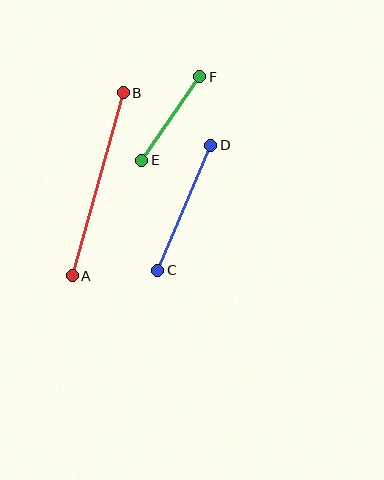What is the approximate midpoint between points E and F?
The midpoint is at approximately (171, 118) pixels.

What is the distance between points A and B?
The distance is approximately 190 pixels.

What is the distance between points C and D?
The distance is approximately 135 pixels.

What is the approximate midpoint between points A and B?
The midpoint is at approximately (98, 184) pixels.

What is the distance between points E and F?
The distance is approximately 101 pixels.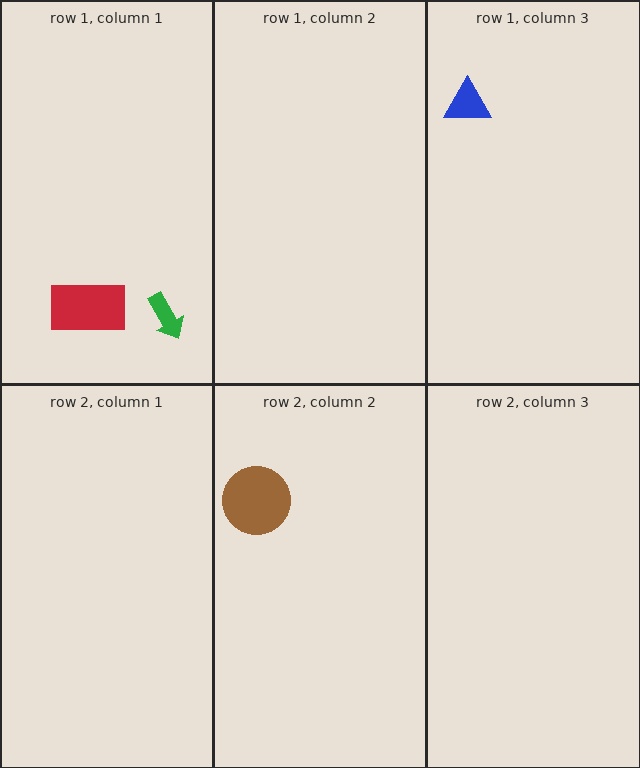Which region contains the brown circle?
The row 2, column 2 region.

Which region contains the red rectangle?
The row 1, column 1 region.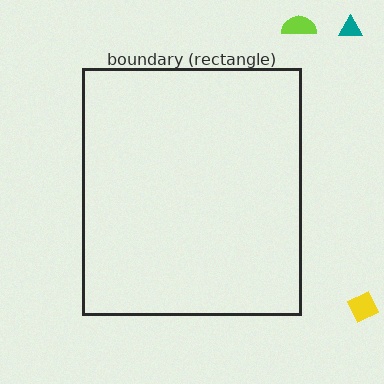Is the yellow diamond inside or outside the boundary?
Outside.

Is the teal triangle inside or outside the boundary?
Outside.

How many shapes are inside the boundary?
0 inside, 3 outside.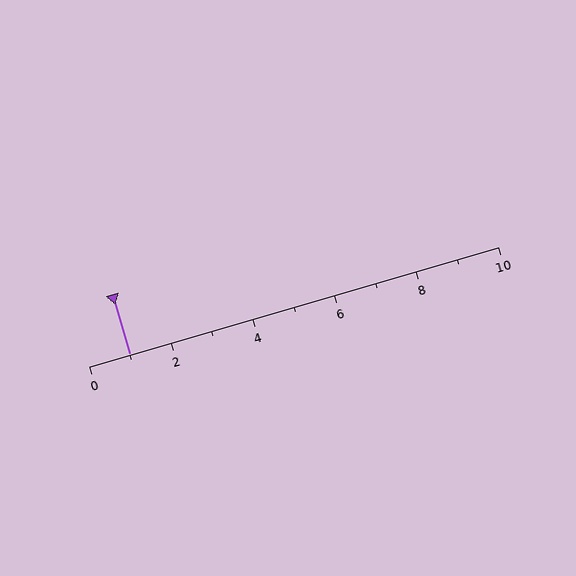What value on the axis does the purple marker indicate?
The marker indicates approximately 1.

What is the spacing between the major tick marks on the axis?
The major ticks are spaced 2 apart.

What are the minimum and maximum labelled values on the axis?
The axis runs from 0 to 10.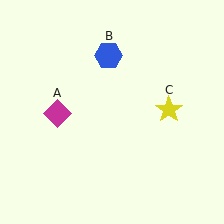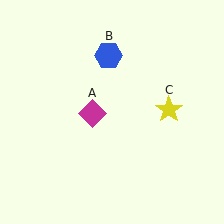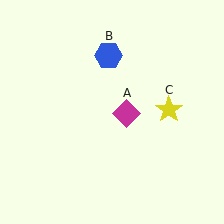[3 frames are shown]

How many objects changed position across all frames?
1 object changed position: magenta diamond (object A).